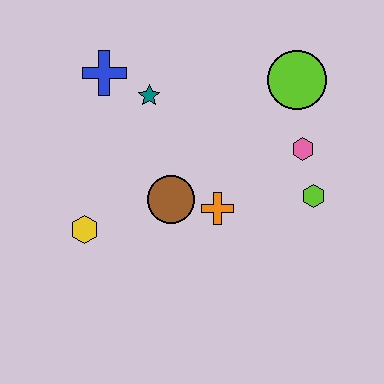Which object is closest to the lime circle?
The pink hexagon is closest to the lime circle.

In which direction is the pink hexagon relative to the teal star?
The pink hexagon is to the right of the teal star.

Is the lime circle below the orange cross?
No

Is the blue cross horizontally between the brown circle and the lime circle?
No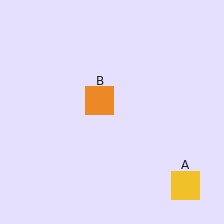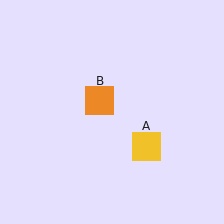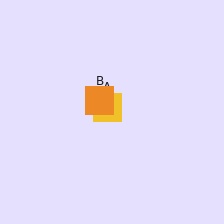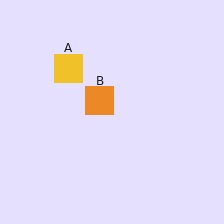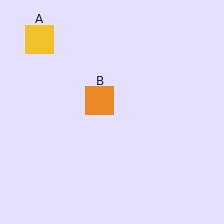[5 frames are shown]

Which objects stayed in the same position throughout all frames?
Orange square (object B) remained stationary.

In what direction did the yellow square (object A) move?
The yellow square (object A) moved up and to the left.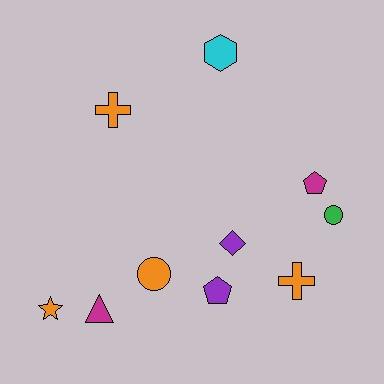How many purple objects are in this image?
There are 2 purple objects.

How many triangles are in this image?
There is 1 triangle.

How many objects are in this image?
There are 10 objects.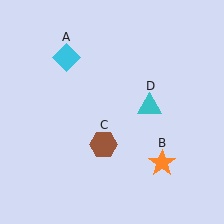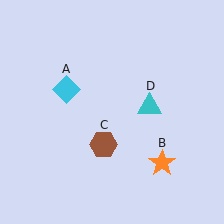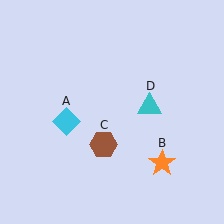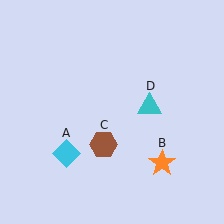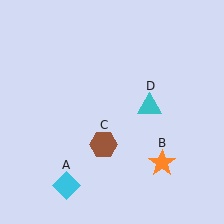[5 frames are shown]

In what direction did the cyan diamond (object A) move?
The cyan diamond (object A) moved down.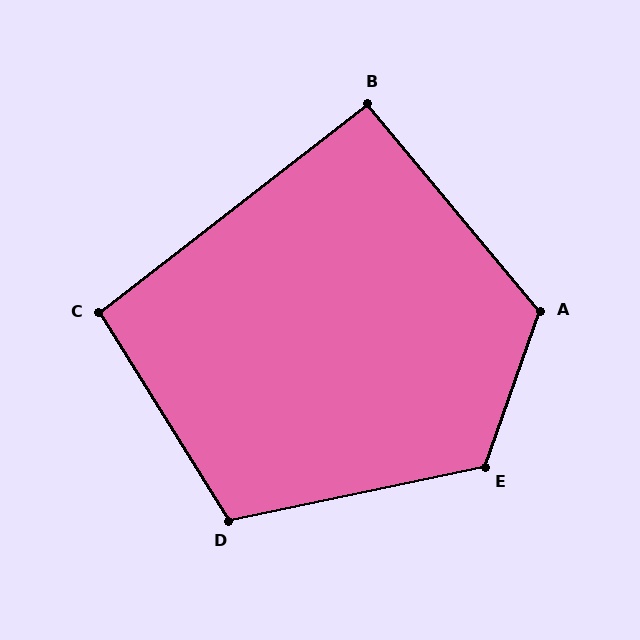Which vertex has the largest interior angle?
E, at approximately 122 degrees.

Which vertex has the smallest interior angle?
B, at approximately 92 degrees.